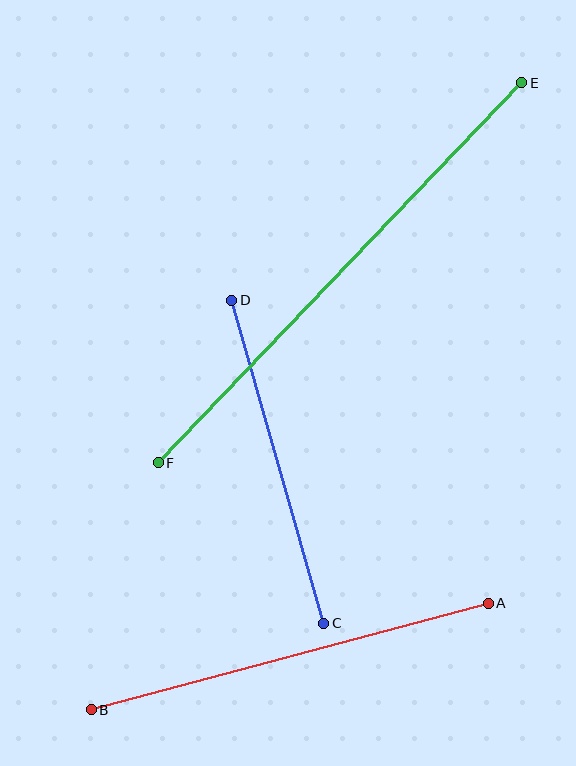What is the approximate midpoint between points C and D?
The midpoint is at approximately (278, 462) pixels.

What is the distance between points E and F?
The distance is approximately 526 pixels.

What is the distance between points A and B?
The distance is approximately 411 pixels.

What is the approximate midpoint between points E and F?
The midpoint is at approximately (340, 273) pixels.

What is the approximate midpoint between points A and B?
The midpoint is at approximately (290, 656) pixels.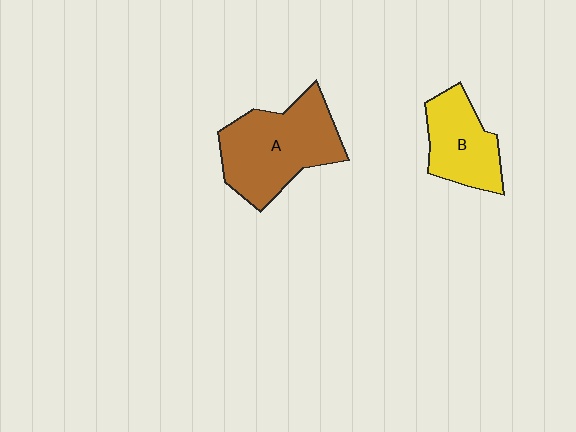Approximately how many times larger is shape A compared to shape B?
Approximately 1.6 times.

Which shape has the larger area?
Shape A (brown).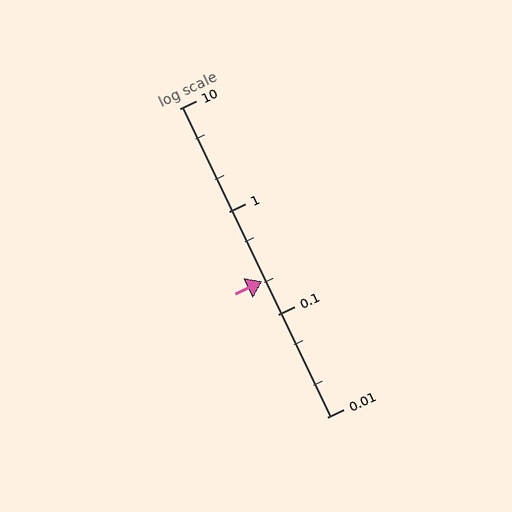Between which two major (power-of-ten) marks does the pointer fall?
The pointer is between 0.1 and 1.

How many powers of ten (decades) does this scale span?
The scale spans 3 decades, from 0.01 to 10.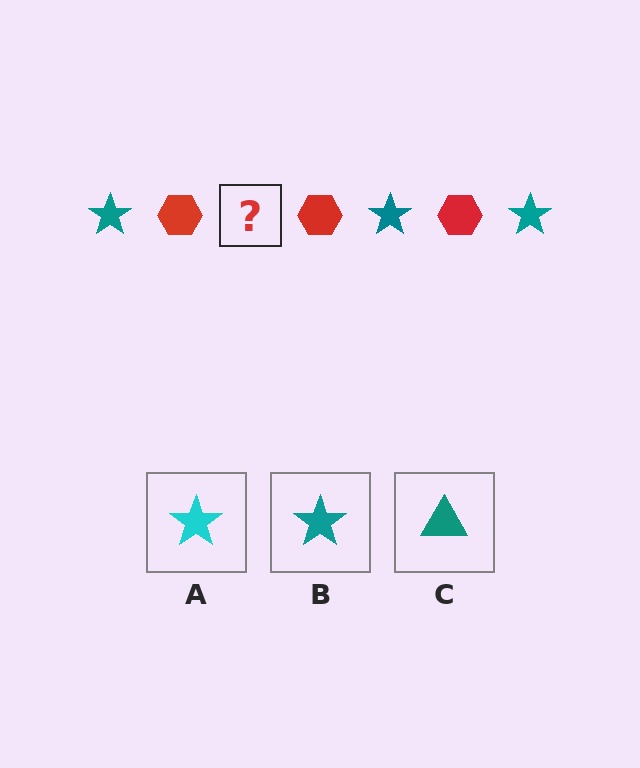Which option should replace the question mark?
Option B.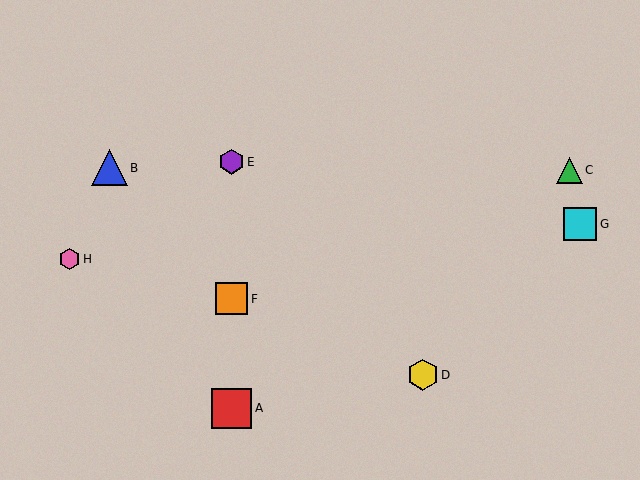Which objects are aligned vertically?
Objects A, E, F are aligned vertically.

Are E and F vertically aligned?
Yes, both are at x≈232.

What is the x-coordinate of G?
Object G is at x≈580.